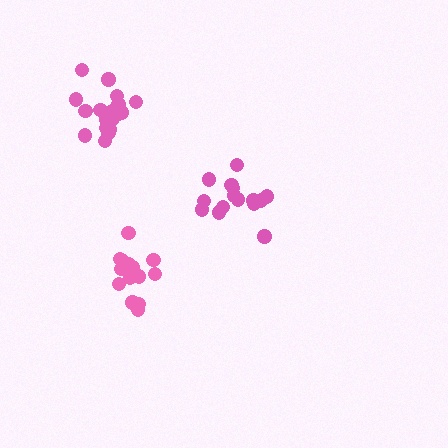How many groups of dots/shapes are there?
There are 3 groups.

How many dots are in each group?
Group 1: 15 dots, Group 2: 20 dots, Group 3: 15 dots (50 total).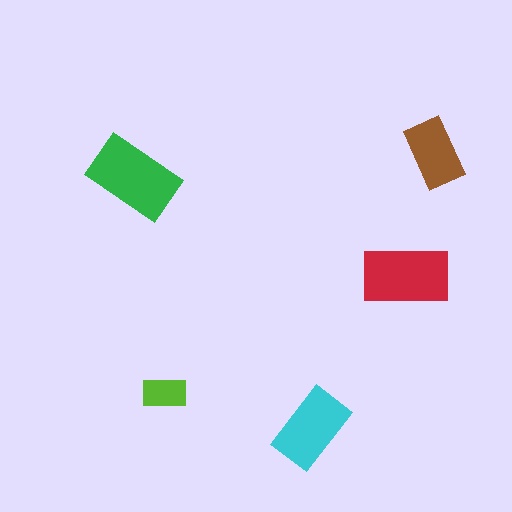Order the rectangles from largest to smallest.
the green one, the red one, the cyan one, the brown one, the lime one.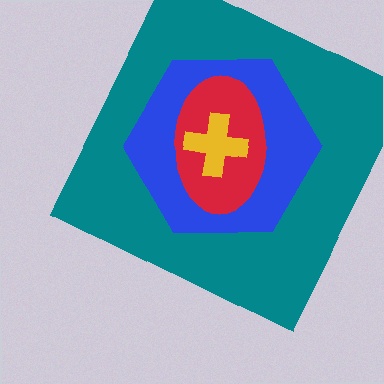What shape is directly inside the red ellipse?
The yellow cross.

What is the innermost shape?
The yellow cross.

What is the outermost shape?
The teal square.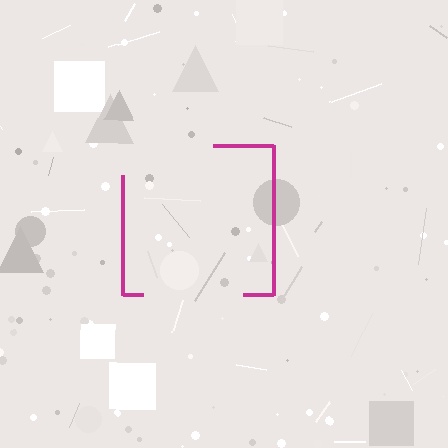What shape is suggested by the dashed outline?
The dashed outline suggests a square.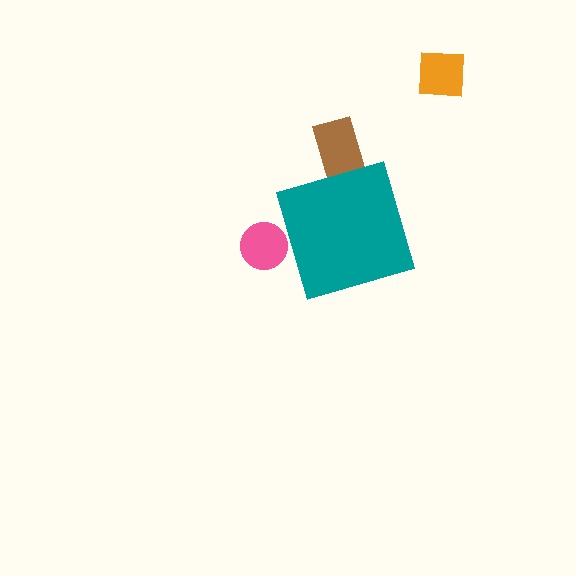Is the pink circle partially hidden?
Yes, the pink circle is partially hidden behind the teal diamond.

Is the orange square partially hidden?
No, the orange square is fully visible.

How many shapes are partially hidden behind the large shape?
2 shapes are partially hidden.